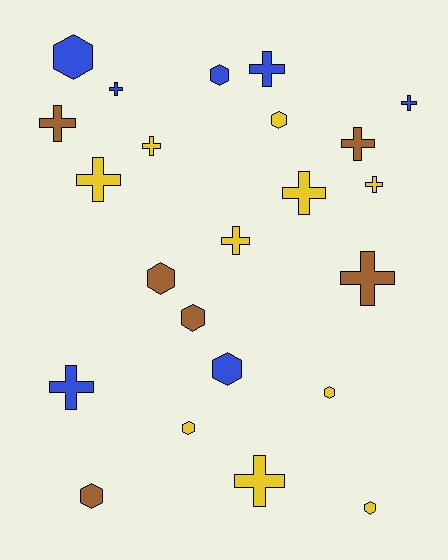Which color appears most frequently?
Yellow, with 10 objects.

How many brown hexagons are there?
There are 3 brown hexagons.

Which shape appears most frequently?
Cross, with 13 objects.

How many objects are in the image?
There are 23 objects.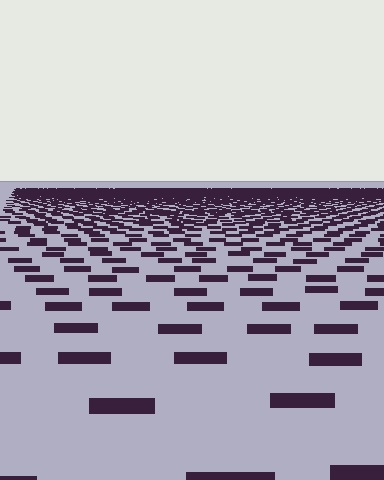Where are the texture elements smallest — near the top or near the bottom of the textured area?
Near the top.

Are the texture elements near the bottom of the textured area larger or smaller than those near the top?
Larger. Near the bottom, elements are closer to the viewer and appear at a bigger on-screen size.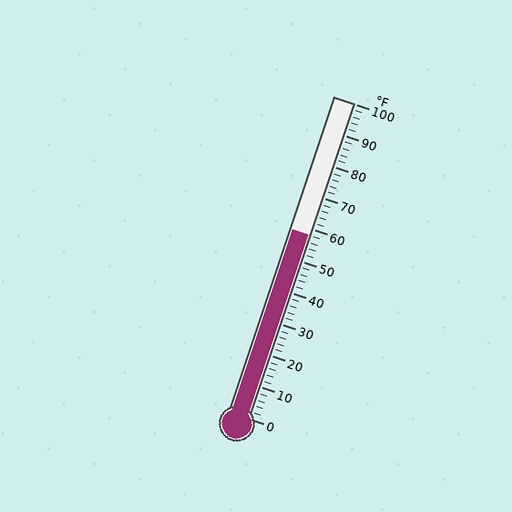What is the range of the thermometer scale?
The thermometer scale ranges from 0°F to 100°F.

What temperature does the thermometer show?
The thermometer shows approximately 58°F.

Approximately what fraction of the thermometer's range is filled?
The thermometer is filled to approximately 60% of its range.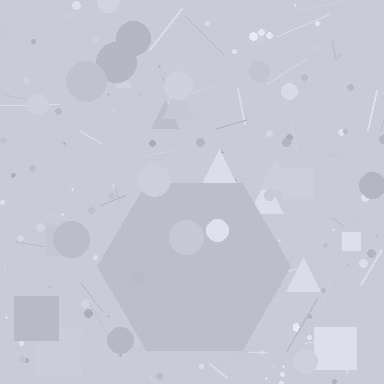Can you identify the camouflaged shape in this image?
The camouflaged shape is a hexagon.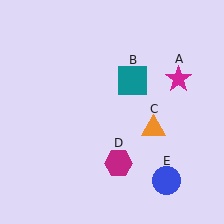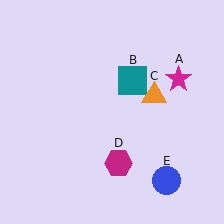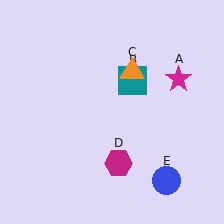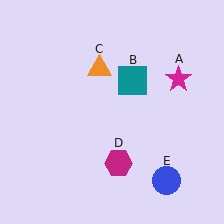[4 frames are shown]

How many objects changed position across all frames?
1 object changed position: orange triangle (object C).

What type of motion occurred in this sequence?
The orange triangle (object C) rotated counterclockwise around the center of the scene.